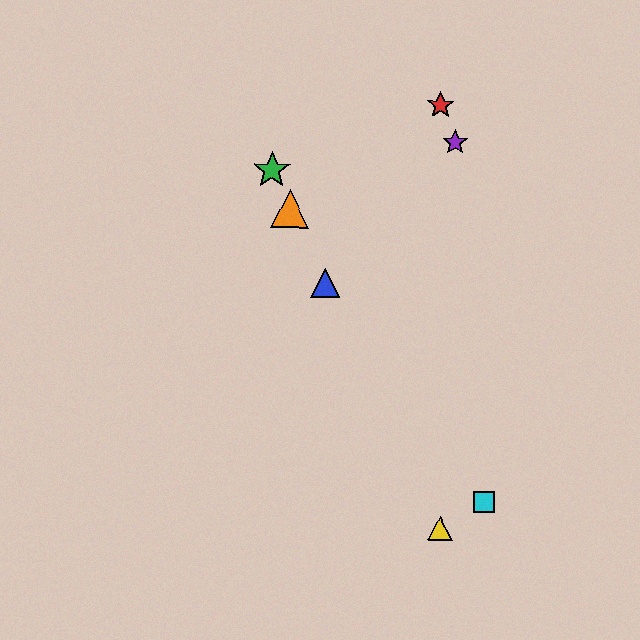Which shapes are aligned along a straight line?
The blue triangle, the green star, the yellow triangle, the orange triangle are aligned along a straight line.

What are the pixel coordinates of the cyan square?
The cyan square is at (484, 502).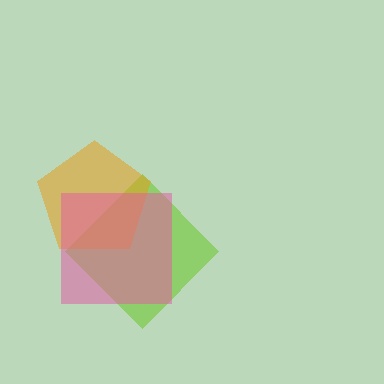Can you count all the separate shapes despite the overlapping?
Yes, there are 3 separate shapes.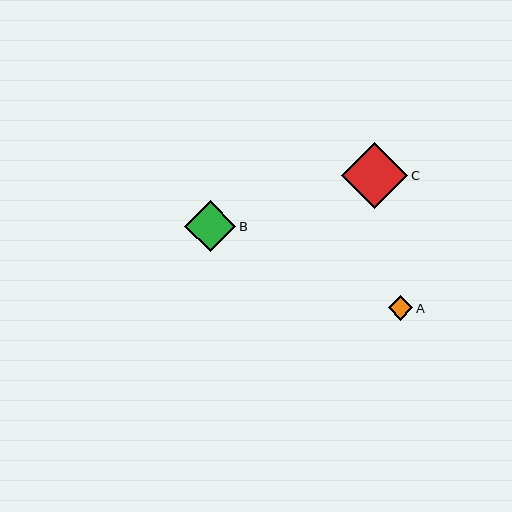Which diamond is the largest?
Diamond C is the largest with a size of approximately 66 pixels.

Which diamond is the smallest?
Diamond A is the smallest with a size of approximately 25 pixels.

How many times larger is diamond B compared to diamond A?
Diamond B is approximately 2.1 times the size of diamond A.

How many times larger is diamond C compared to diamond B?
Diamond C is approximately 1.3 times the size of diamond B.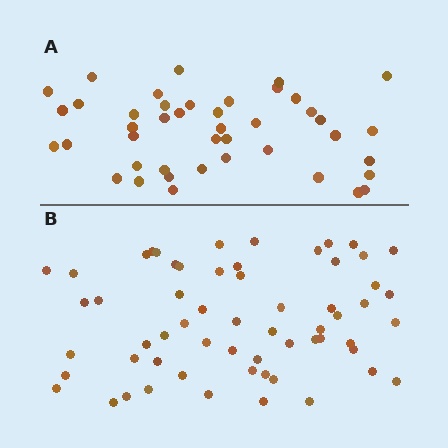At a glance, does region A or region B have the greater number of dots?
Region B (the bottom region) has more dots.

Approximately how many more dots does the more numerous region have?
Region B has approximately 15 more dots than region A.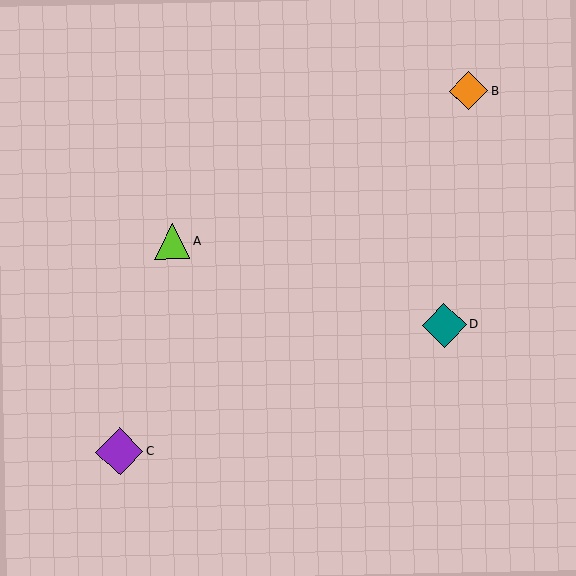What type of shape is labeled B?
Shape B is an orange diamond.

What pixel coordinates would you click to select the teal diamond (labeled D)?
Click at (444, 325) to select the teal diamond D.